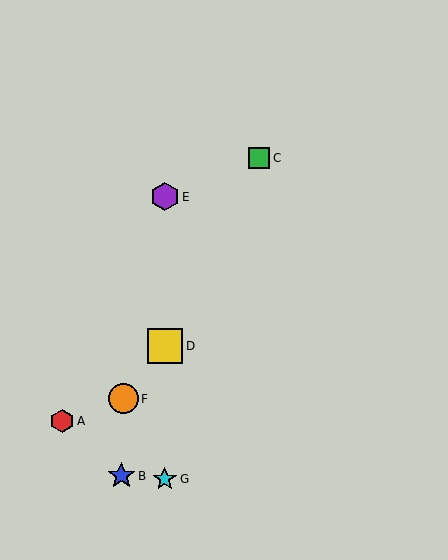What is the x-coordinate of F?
Object F is at x≈123.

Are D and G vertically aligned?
Yes, both are at x≈165.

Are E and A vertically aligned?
No, E is at x≈165 and A is at x≈62.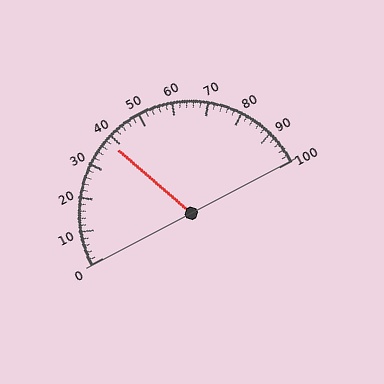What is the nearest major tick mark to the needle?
The nearest major tick mark is 40.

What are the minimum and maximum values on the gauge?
The gauge ranges from 0 to 100.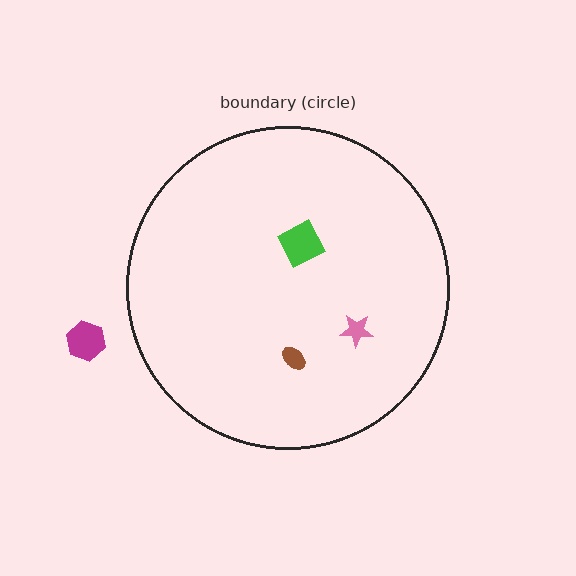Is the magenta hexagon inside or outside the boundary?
Outside.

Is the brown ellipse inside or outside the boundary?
Inside.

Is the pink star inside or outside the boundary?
Inside.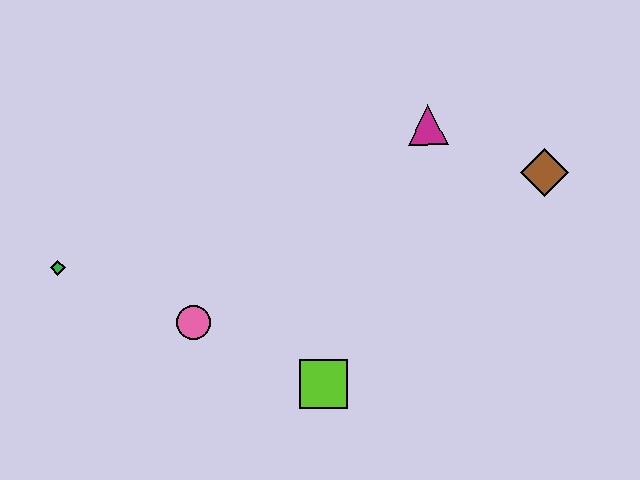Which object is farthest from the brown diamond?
The green diamond is farthest from the brown diamond.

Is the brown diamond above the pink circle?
Yes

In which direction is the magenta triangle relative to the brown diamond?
The magenta triangle is to the left of the brown diamond.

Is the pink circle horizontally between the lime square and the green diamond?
Yes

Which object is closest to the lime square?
The pink circle is closest to the lime square.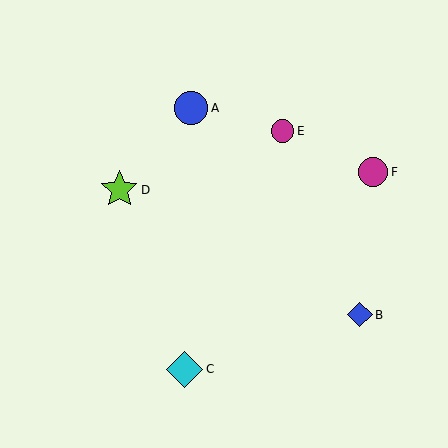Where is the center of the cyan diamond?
The center of the cyan diamond is at (185, 369).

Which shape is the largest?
The lime star (labeled D) is the largest.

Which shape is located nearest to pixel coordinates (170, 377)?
The cyan diamond (labeled C) at (185, 369) is nearest to that location.